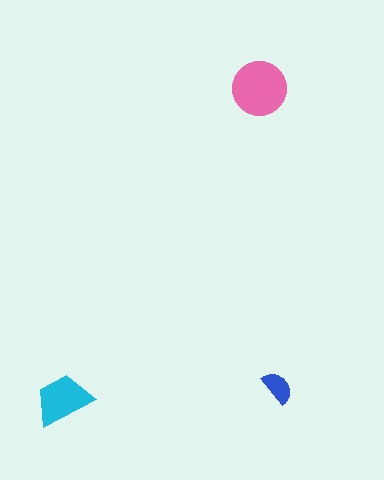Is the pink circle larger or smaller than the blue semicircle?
Larger.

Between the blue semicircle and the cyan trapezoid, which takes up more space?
The cyan trapezoid.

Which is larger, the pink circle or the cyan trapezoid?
The pink circle.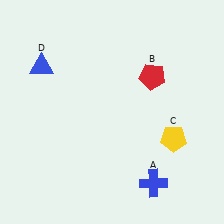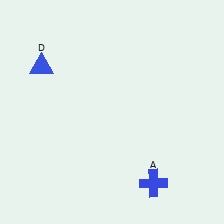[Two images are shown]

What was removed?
The yellow pentagon (C), the red pentagon (B) were removed in Image 2.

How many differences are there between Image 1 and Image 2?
There are 2 differences between the two images.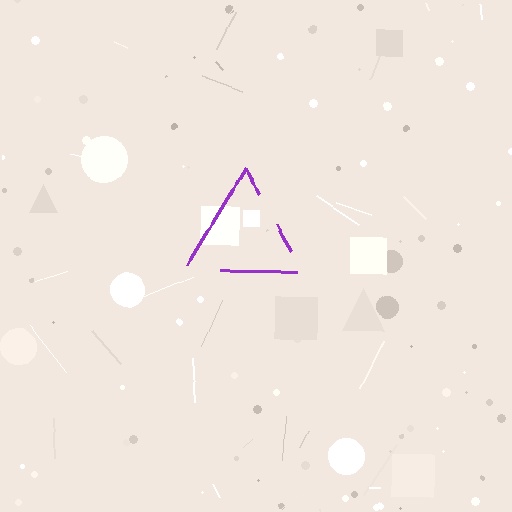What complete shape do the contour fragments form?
The contour fragments form a triangle.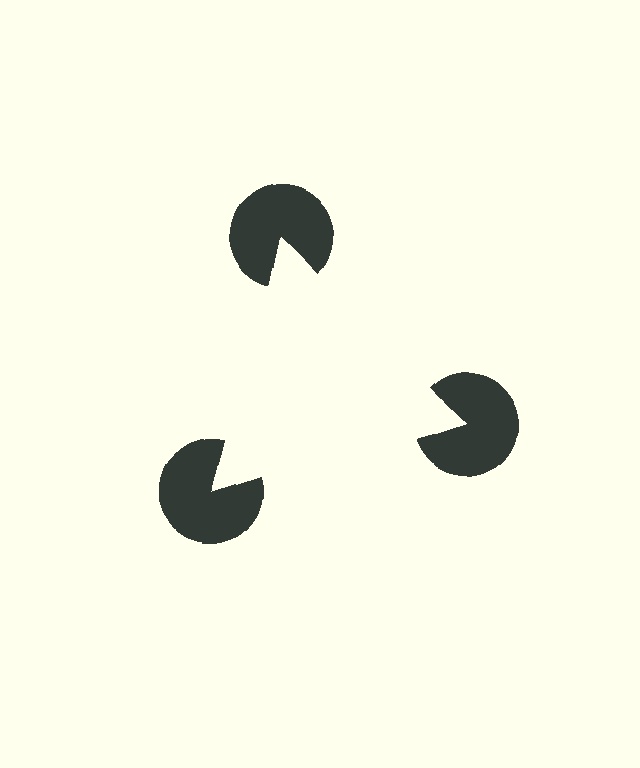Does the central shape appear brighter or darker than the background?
It typically appears slightly brighter than the background, even though no actual brightness change is drawn.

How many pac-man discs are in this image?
There are 3 — one at each vertex of the illusory triangle.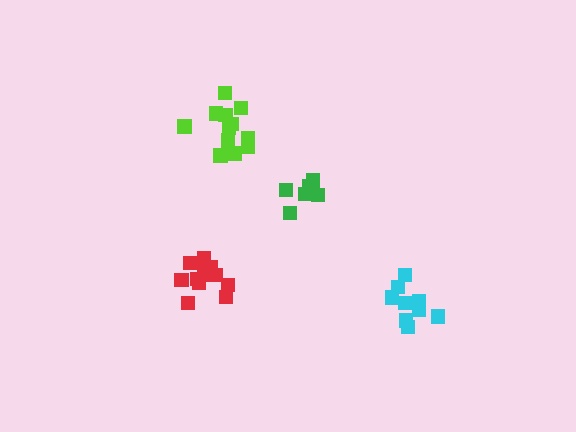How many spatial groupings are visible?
There are 4 spatial groupings.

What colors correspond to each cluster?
The clusters are colored: red, cyan, green, lime.